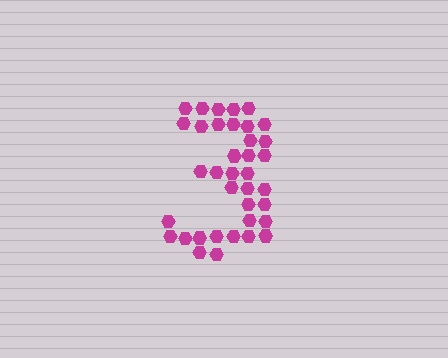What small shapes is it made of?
It is made of small hexagons.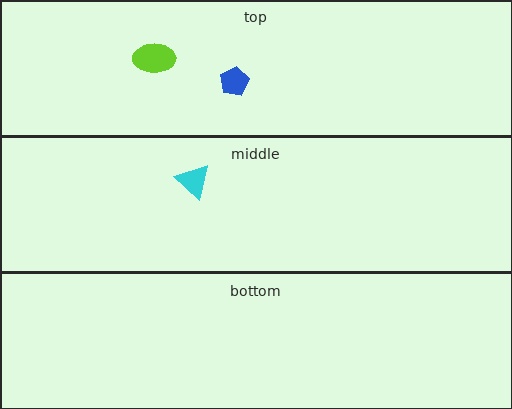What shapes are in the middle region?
The cyan triangle.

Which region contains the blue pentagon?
The top region.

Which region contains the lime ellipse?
The top region.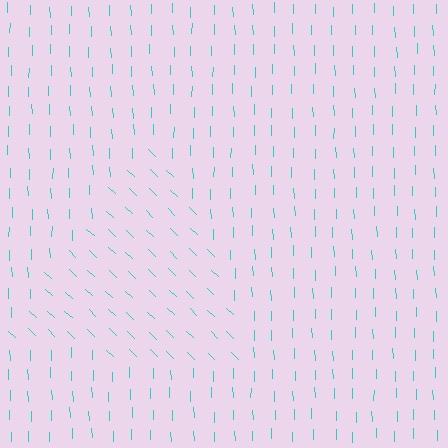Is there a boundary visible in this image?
Yes, there is a texture boundary formed by a change in line orientation.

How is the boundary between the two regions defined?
The boundary is defined purely by a change in line orientation (approximately 45 degrees difference). All lines are the same color and thickness.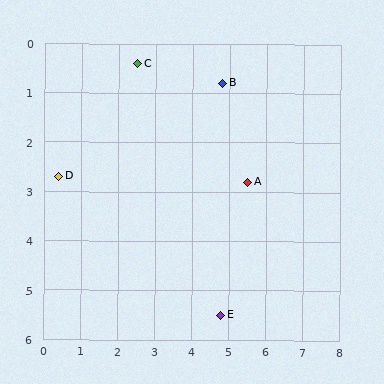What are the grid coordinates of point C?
Point C is at approximately (2.5, 0.4).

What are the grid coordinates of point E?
Point E is at approximately (4.8, 5.5).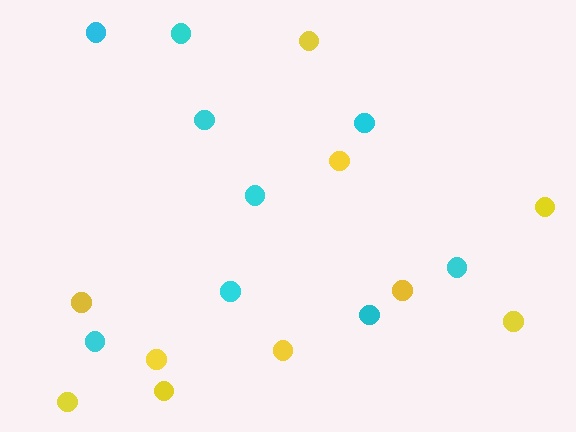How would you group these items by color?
There are 2 groups: one group of cyan circles (9) and one group of yellow circles (10).